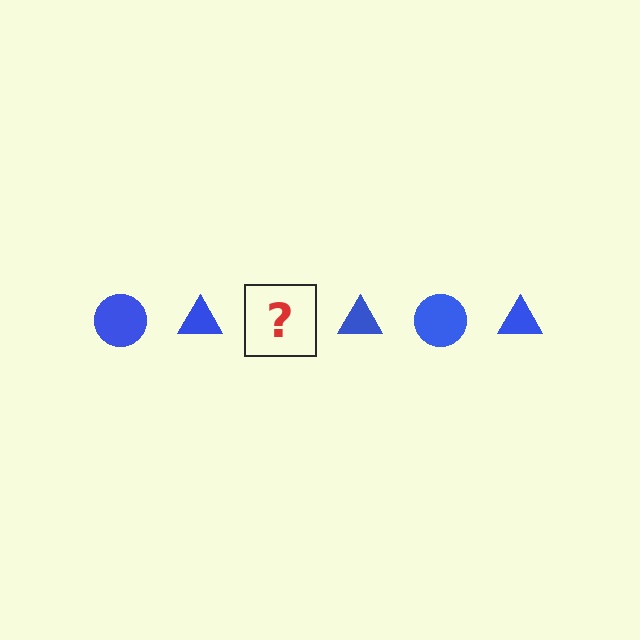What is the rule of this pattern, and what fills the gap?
The rule is that the pattern cycles through circle, triangle shapes in blue. The gap should be filled with a blue circle.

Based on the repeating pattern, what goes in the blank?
The blank should be a blue circle.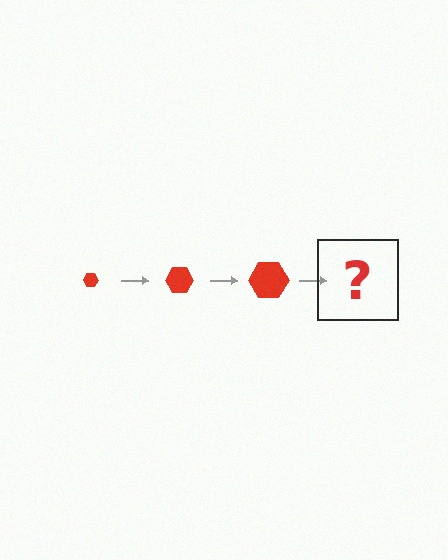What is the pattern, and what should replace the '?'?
The pattern is that the hexagon gets progressively larger each step. The '?' should be a red hexagon, larger than the previous one.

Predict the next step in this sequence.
The next step is a red hexagon, larger than the previous one.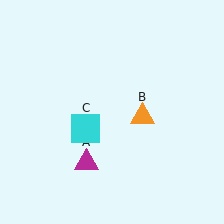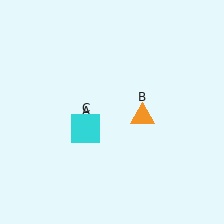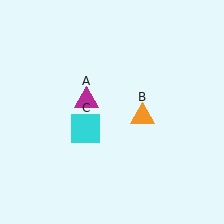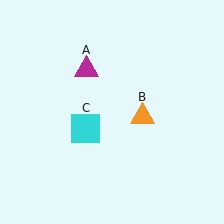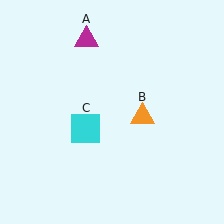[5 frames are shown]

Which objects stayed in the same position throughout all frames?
Orange triangle (object B) and cyan square (object C) remained stationary.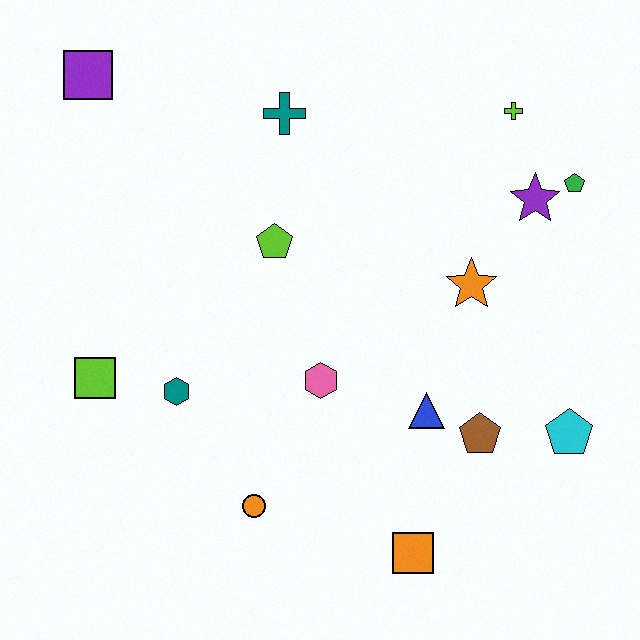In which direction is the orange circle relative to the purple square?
The orange circle is below the purple square.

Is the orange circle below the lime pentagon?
Yes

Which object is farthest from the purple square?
The cyan pentagon is farthest from the purple square.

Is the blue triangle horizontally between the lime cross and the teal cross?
Yes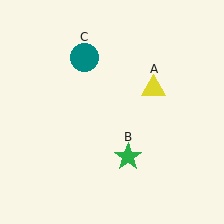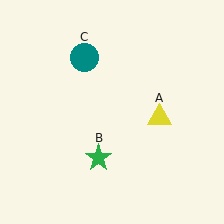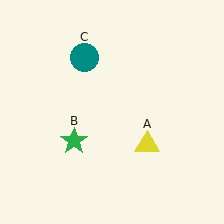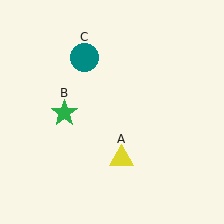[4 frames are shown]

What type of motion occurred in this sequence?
The yellow triangle (object A), green star (object B) rotated clockwise around the center of the scene.